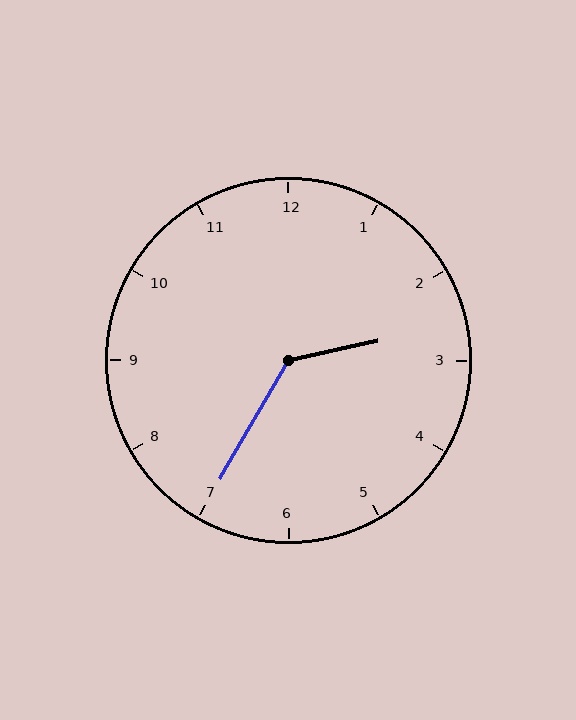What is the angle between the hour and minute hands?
Approximately 132 degrees.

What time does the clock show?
2:35.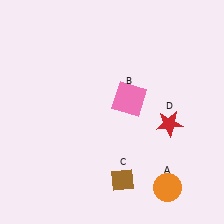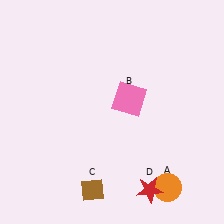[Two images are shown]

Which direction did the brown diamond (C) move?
The brown diamond (C) moved left.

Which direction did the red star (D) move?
The red star (D) moved down.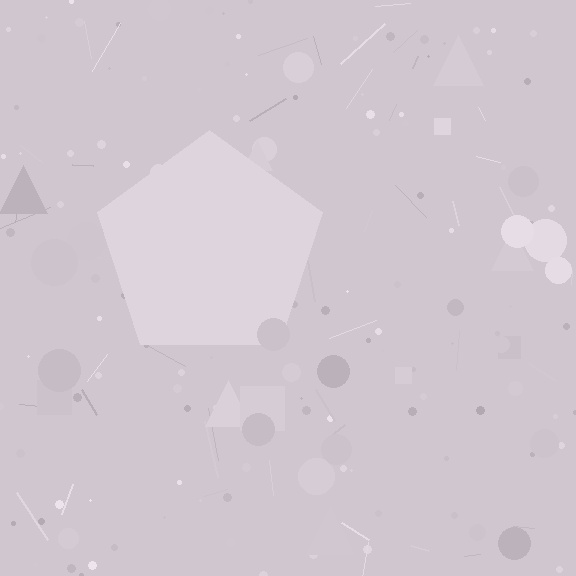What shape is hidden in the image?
A pentagon is hidden in the image.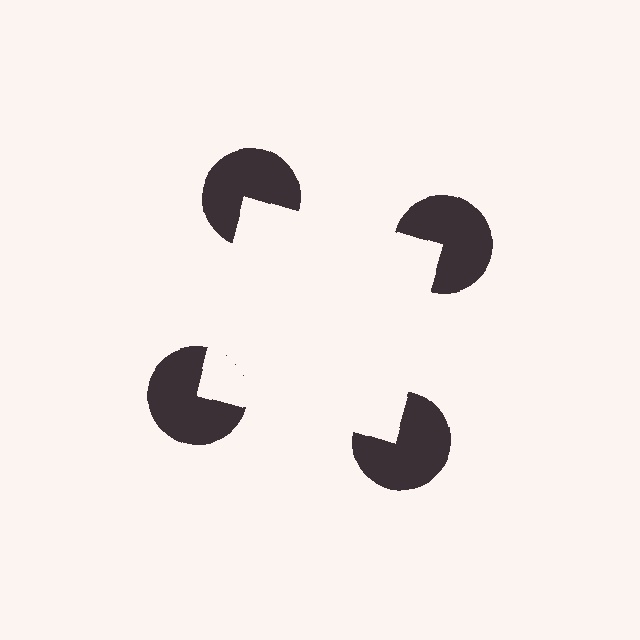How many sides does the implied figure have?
4 sides.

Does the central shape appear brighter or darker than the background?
It typically appears slightly brighter than the background, even though no actual brightness change is drawn.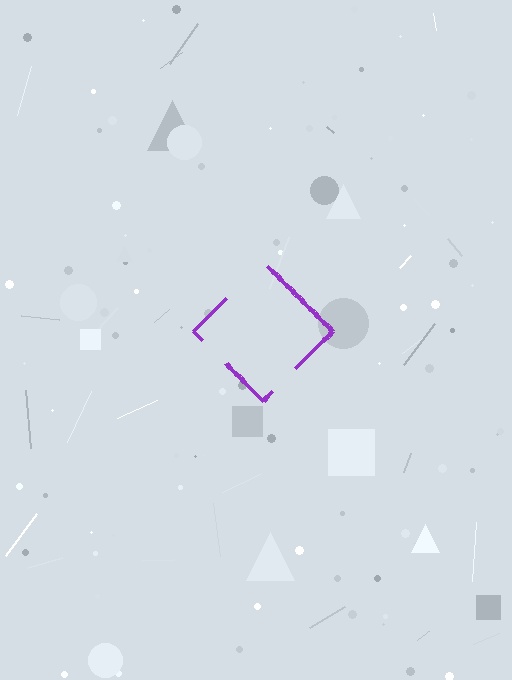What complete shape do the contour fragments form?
The contour fragments form a diamond.